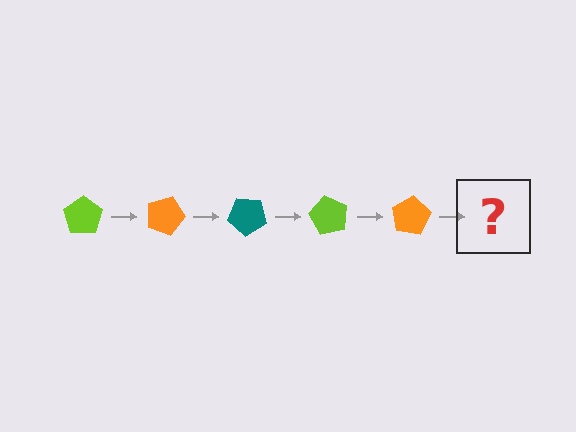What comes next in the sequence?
The next element should be a teal pentagon, rotated 100 degrees from the start.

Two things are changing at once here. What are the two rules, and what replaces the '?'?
The two rules are that it rotates 20 degrees each step and the color cycles through lime, orange, and teal. The '?' should be a teal pentagon, rotated 100 degrees from the start.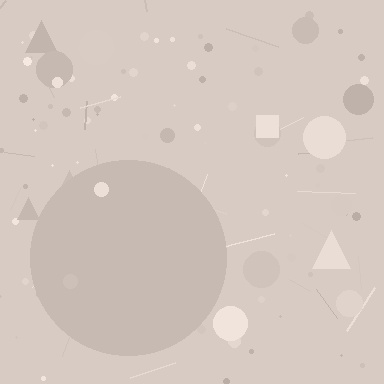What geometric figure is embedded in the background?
A circle is embedded in the background.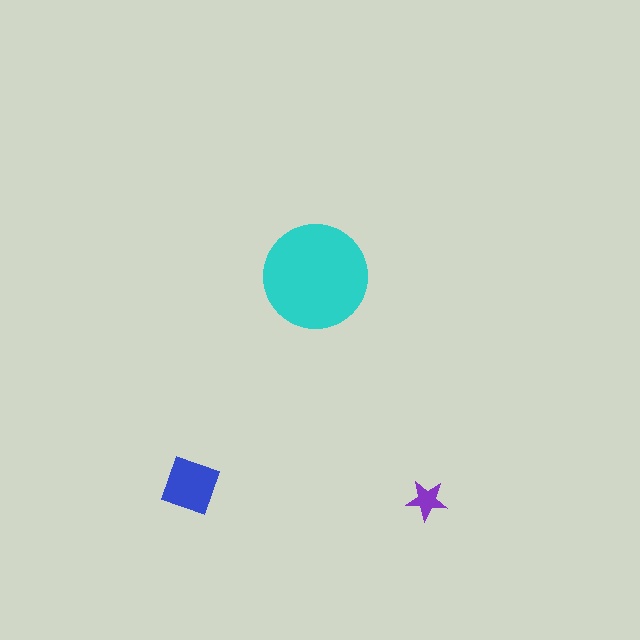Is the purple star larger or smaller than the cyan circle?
Smaller.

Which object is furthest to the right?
The purple star is rightmost.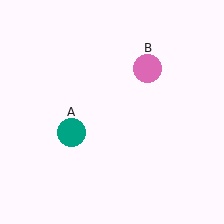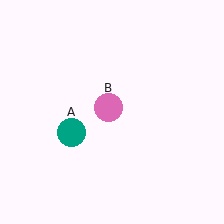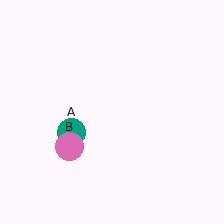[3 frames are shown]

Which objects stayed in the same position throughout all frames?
Teal circle (object A) remained stationary.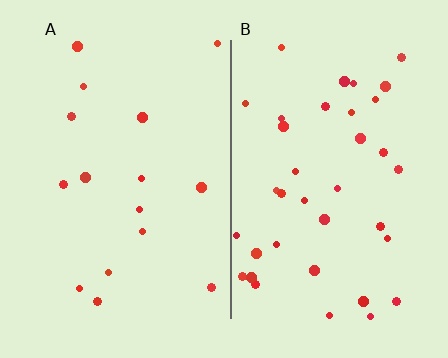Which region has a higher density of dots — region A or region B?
B (the right).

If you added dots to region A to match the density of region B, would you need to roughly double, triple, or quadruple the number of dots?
Approximately double.